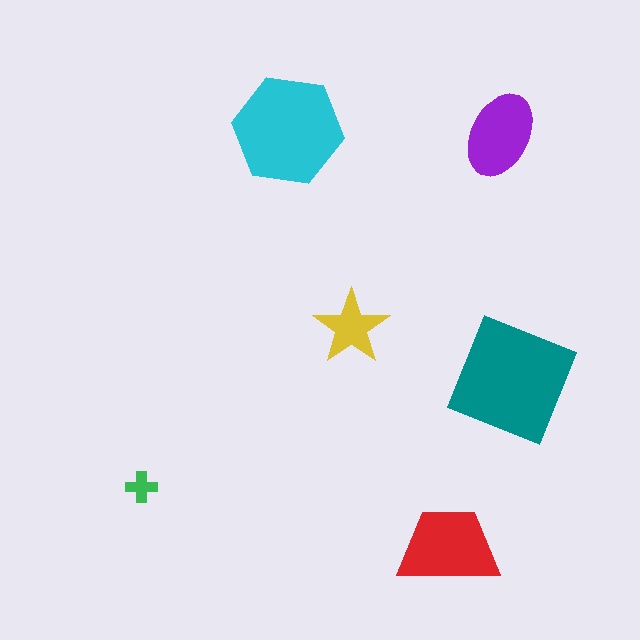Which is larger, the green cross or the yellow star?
The yellow star.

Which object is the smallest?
The green cross.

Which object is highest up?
The cyan hexagon is topmost.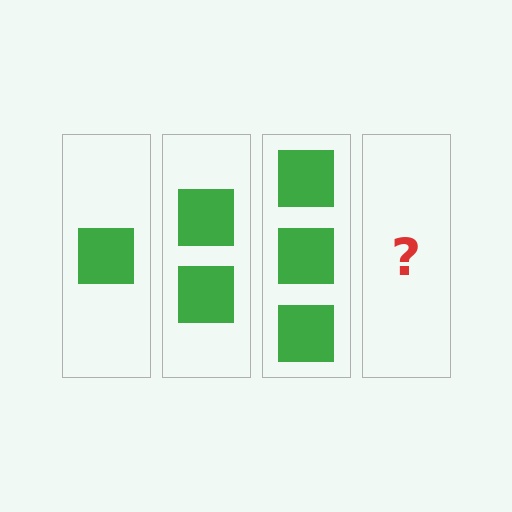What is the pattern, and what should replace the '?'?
The pattern is that each step adds one more square. The '?' should be 4 squares.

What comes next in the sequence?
The next element should be 4 squares.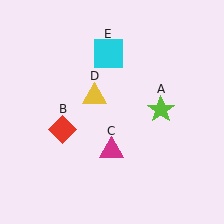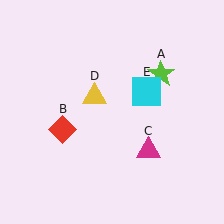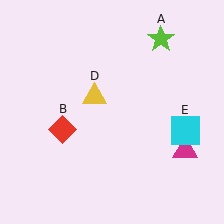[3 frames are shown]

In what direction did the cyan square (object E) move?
The cyan square (object E) moved down and to the right.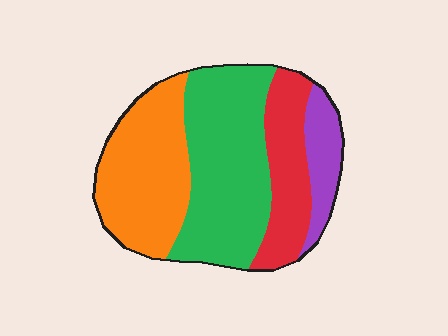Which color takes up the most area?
Green, at roughly 40%.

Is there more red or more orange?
Orange.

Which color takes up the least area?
Purple, at roughly 10%.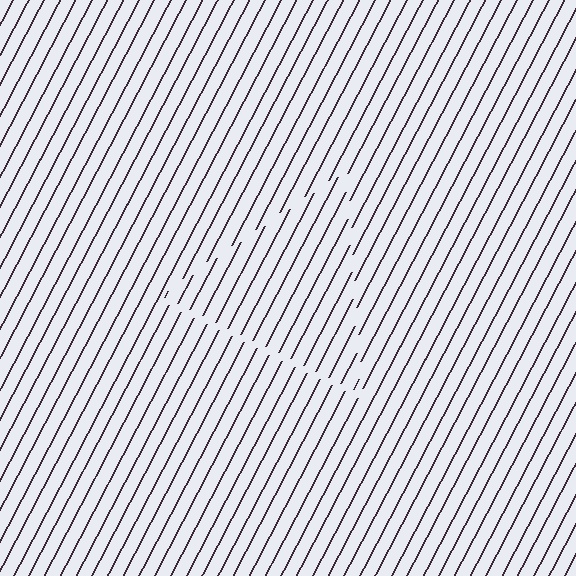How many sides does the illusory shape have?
3 sides — the line-ends trace a triangle.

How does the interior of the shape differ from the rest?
The interior of the shape contains the same grating, shifted by half a period — the contour is defined by the phase discontinuity where line-ends from the inner and outer gratings abut.